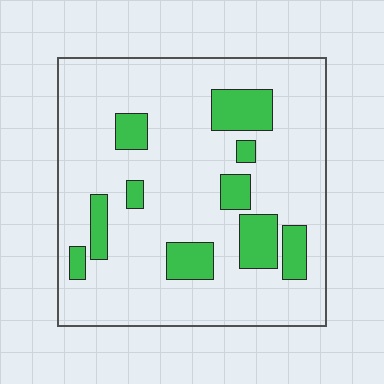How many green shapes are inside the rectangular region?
10.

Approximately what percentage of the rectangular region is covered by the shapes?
Approximately 20%.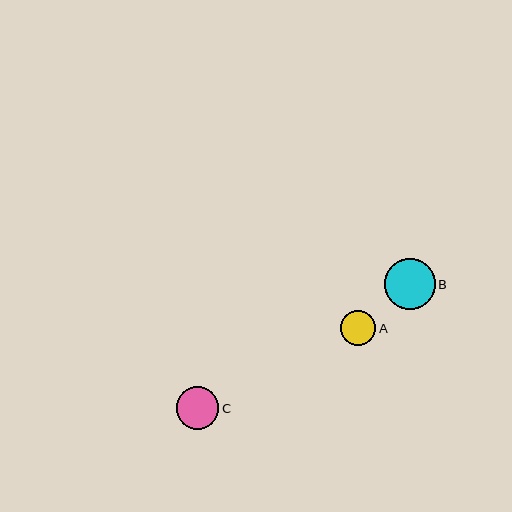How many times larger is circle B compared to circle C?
Circle B is approximately 1.2 times the size of circle C.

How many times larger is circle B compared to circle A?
Circle B is approximately 1.5 times the size of circle A.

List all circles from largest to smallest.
From largest to smallest: B, C, A.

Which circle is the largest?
Circle B is the largest with a size of approximately 51 pixels.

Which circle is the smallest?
Circle A is the smallest with a size of approximately 35 pixels.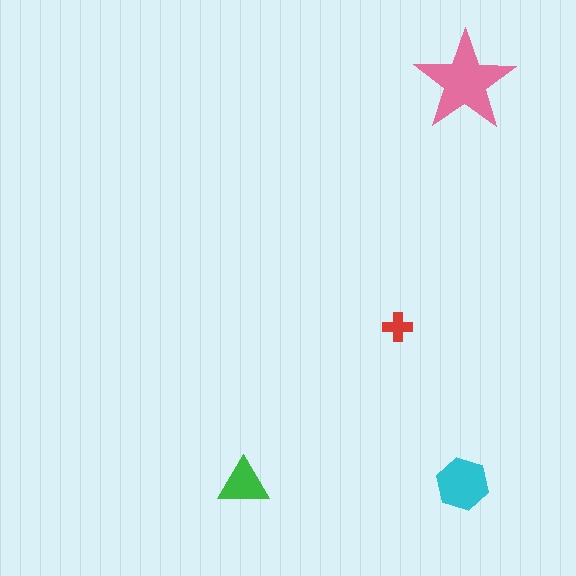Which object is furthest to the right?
The pink star is rightmost.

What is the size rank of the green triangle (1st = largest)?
3rd.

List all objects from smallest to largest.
The red cross, the green triangle, the cyan hexagon, the pink star.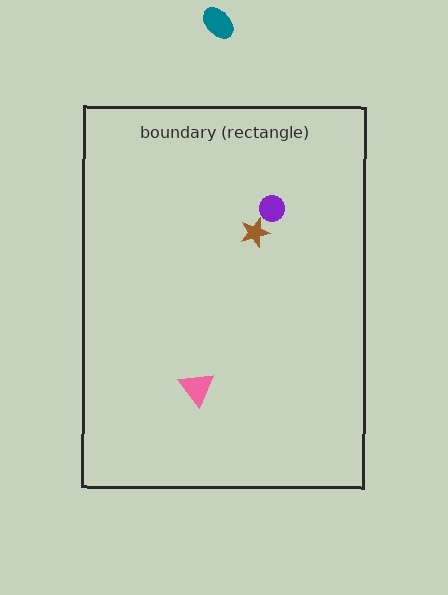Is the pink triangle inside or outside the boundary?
Inside.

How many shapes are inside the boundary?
3 inside, 1 outside.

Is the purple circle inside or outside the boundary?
Inside.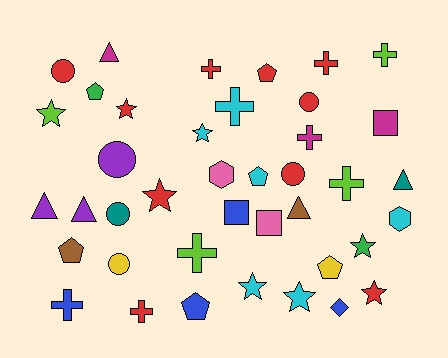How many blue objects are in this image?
There are 4 blue objects.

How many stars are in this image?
There are 8 stars.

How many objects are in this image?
There are 40 objects.